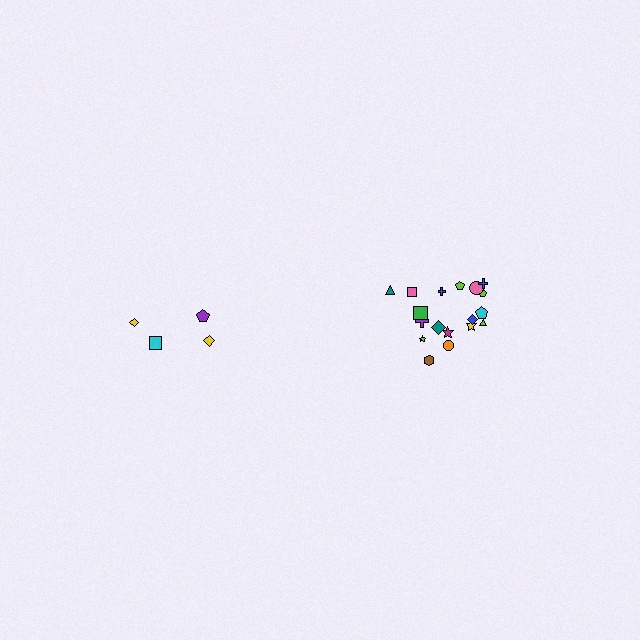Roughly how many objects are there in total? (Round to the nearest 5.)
Roughly 20 objects in total.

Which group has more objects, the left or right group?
The right group.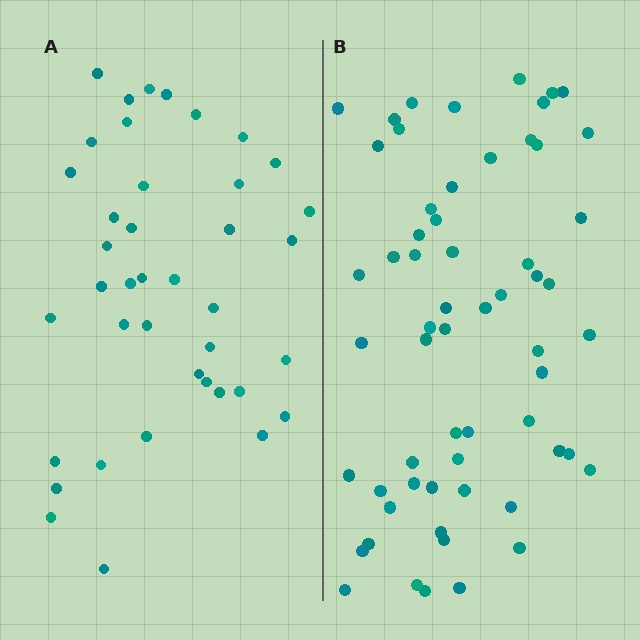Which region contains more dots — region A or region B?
Region B (the right region) has more dots.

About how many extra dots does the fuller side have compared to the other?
Region B has approximately 20 more dots than region A.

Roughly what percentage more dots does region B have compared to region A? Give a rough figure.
About 50% more.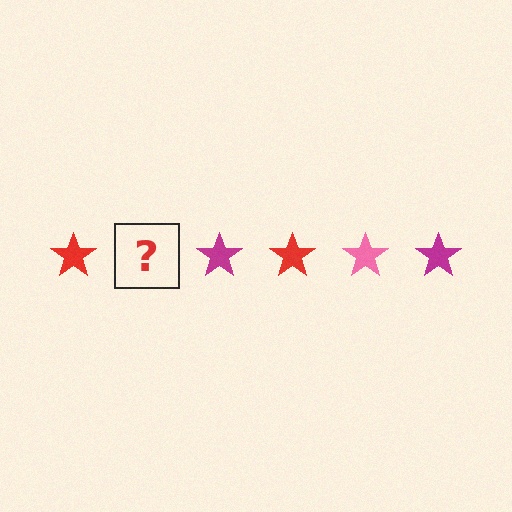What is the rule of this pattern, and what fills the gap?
The rule is that the pattern cycles through red, pink, magenta stars. The gap should be filled with a pink star.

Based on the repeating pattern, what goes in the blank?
The blank should be a pink star.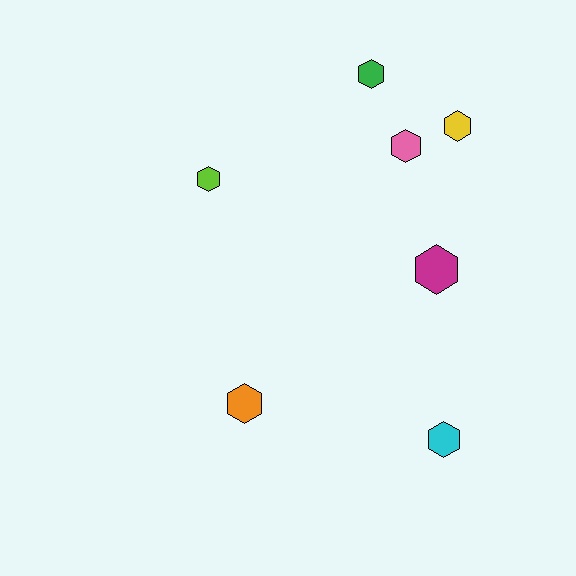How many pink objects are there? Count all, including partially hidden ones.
There is 1 pink object.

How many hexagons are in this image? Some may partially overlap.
There are 7 hexagons.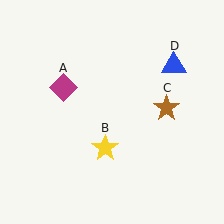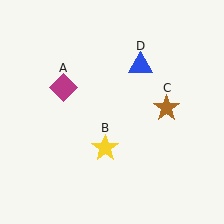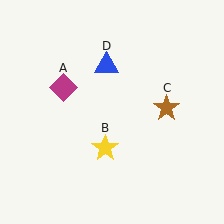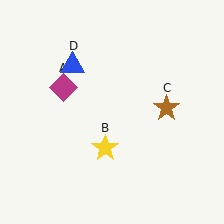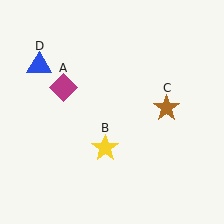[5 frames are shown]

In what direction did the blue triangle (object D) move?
The blue triangle (object D) moved left.